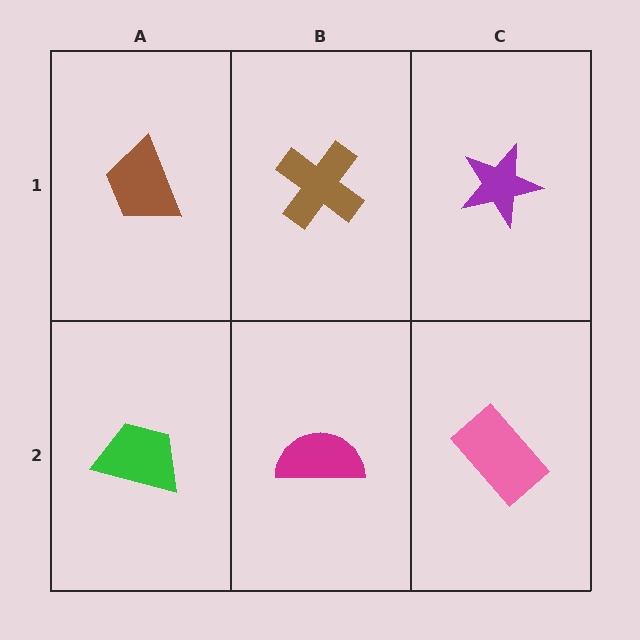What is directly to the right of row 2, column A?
A magenta semicircle.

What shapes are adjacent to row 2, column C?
A purple star (row 1, column C), a magenta semicircle (row 2, column B).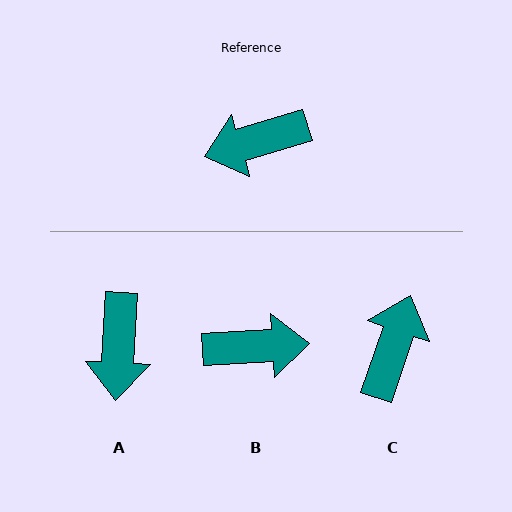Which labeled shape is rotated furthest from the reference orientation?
B, about 167 degrees away.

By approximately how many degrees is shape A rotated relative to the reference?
Approximately 70 degrees counter-clockwise.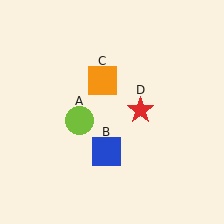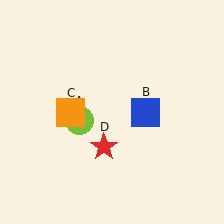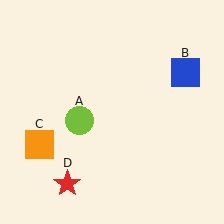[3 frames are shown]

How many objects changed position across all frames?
3 objects changed position: blue square (object B), orange square (object C), red star (object D).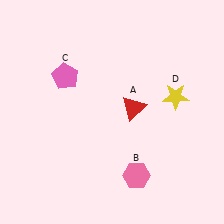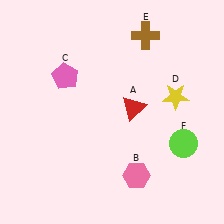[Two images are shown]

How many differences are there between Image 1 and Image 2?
There are 2 differences between the two images.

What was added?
A brown cross (E), a lime circle (F) were added in Image 2.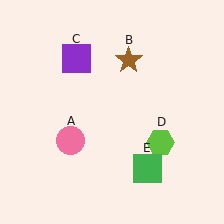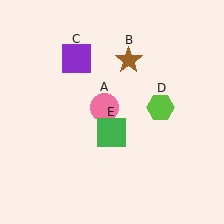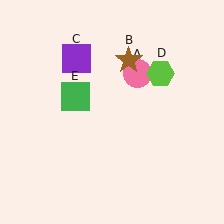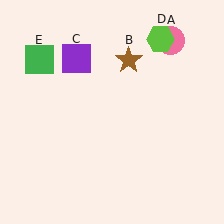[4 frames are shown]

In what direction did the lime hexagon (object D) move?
The lime hexagon (object D) moved up.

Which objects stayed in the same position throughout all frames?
Brown star (object B) and purple square (object C) remained stationary.